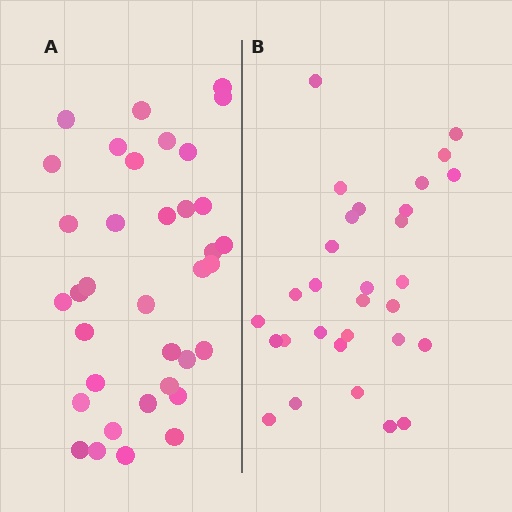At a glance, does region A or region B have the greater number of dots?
Region A (the left region) has more dots.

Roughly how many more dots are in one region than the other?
Region A has about 6 more dots than region B.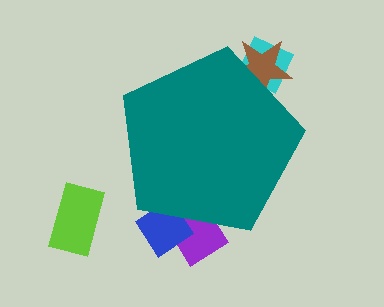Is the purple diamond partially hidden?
Yes, the purple diamond is partially hidden behind the teal pentagon.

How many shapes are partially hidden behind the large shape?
4 shapes are partially hidden.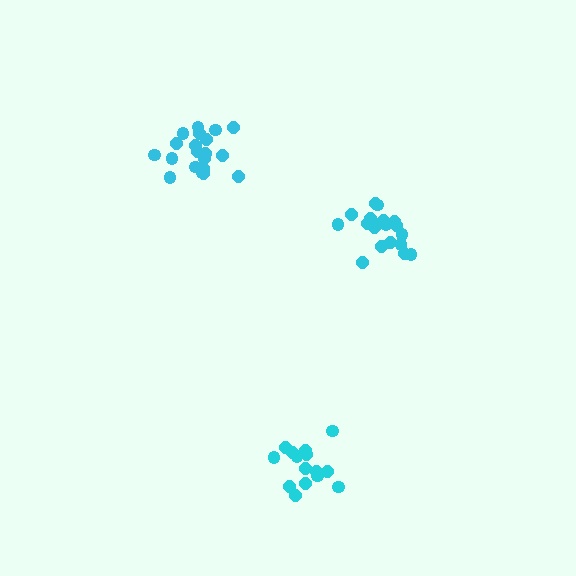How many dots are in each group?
Group 1: 18 dots, Group 2: 21 dots, Group 3: 15 dots (54 total).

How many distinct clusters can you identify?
There are 3 distinct clusters.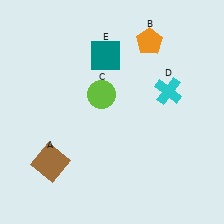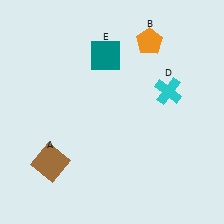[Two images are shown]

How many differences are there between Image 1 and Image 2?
There is 1 difference between the two images.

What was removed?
The lime circle (C) was removed in Image 2.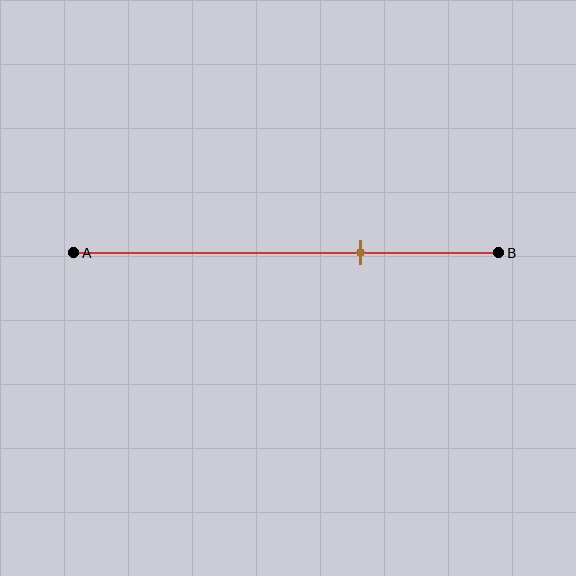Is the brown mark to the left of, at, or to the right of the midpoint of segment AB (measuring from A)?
The brown mark is to the right of the midpoint of segment AB.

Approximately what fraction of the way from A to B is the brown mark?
The brown mark is approximately 70% of the way from A to B.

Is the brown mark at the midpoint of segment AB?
No, the mark is at about 70% from A, not at the 50% midpoint.